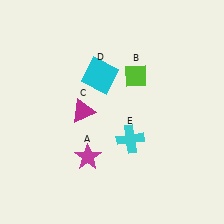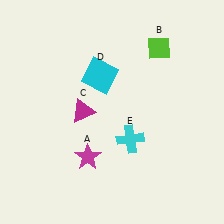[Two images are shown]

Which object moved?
The lime diamond (B) moved up.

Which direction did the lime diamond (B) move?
The lime diamond (B) moved up.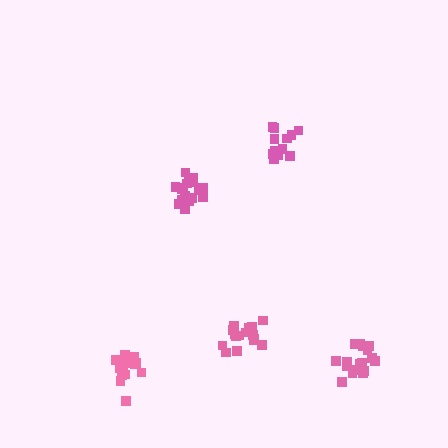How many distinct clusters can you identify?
There are 5 distinct clusters.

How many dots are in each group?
Group 1: 18 dots, Group 2: 12 dots, Group 3: 17 dots, Group 4: 17 dots, Group 5: 15 dots (79 total).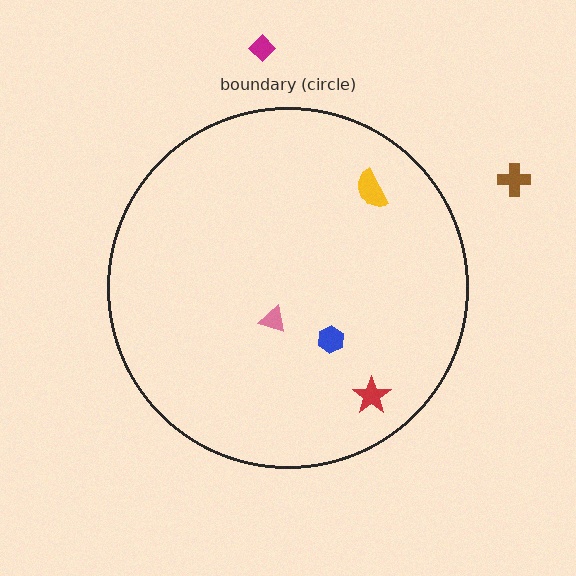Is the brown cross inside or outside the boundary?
Outside.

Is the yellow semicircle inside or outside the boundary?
Inside.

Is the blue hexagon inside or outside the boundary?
Inside.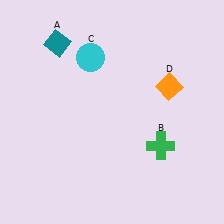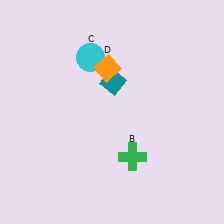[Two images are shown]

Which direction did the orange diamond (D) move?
The orange diamond (D) moved left.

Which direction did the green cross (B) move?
The green cross (B) moved left.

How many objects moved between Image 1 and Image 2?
3 objects moved between the two images.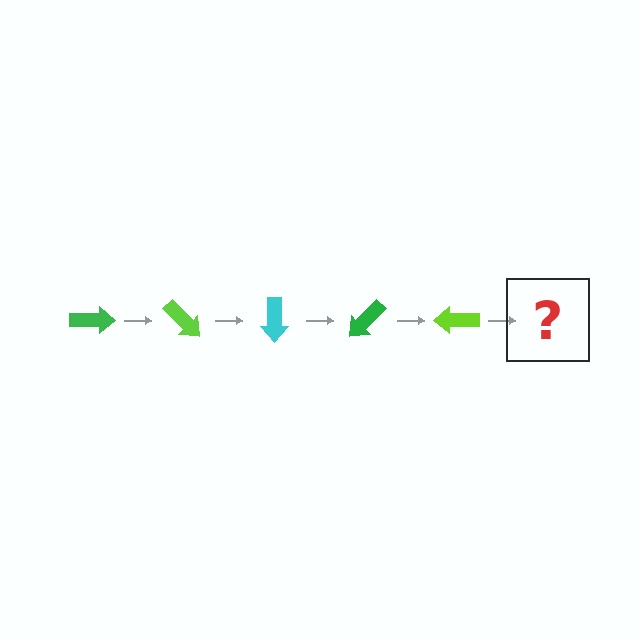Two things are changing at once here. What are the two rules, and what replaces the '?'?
The two rules are that it rotates 45 degrees each step and the color cycles through green, lime, and cyan. The '?' should be a cyan arrow, rotated 225 degrees from the start.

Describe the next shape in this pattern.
It should be a cyan arrow, rotated 225 degrees from the start.